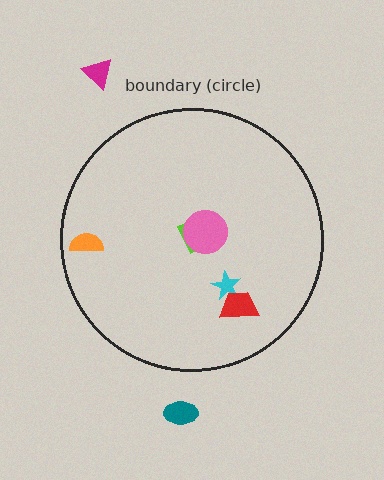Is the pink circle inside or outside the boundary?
Inside.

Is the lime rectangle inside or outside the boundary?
Inside.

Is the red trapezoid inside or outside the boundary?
Inside.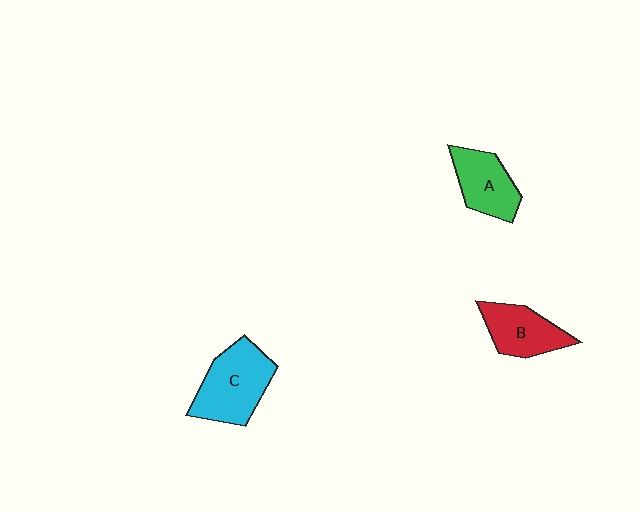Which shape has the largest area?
Shape C (cyan).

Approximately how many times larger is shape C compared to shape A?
Approximately 1.4 times.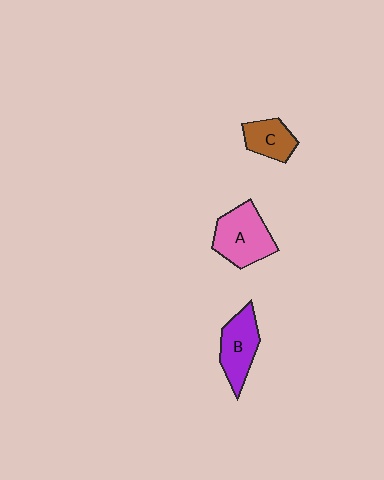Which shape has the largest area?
Shape A (pink).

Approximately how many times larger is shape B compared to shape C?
Approximately 1.4 times.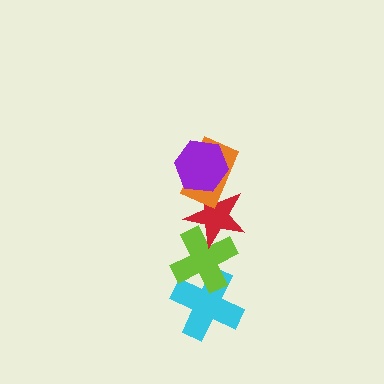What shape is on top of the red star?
The orange rectangle is on top of the red star.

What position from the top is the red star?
The red star is 3rd from the top.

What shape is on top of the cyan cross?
The lime cross is on top of the cyan cross.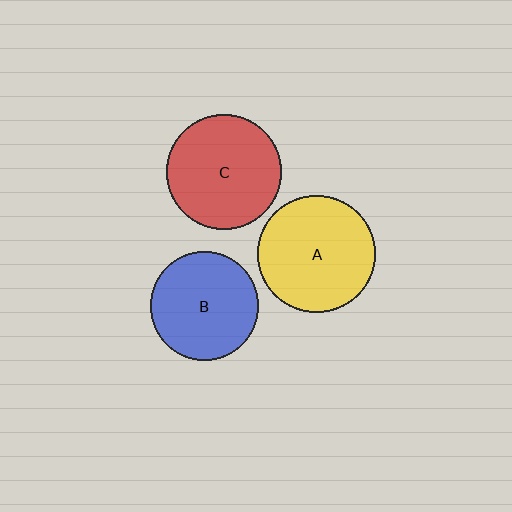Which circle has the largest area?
Circle A (yellow).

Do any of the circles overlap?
No, none of the circles overlap.